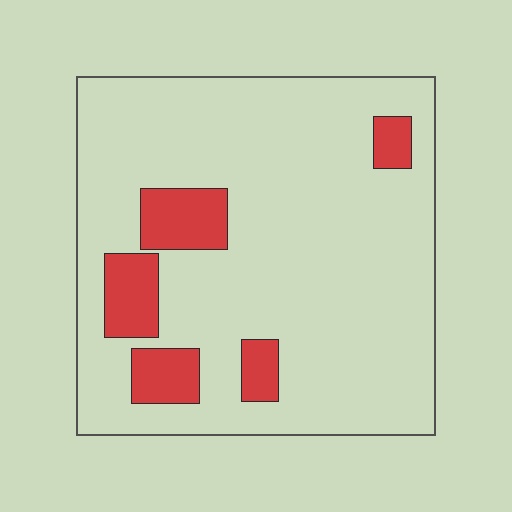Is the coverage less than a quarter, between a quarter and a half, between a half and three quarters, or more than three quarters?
Less than a quarter.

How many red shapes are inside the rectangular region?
5.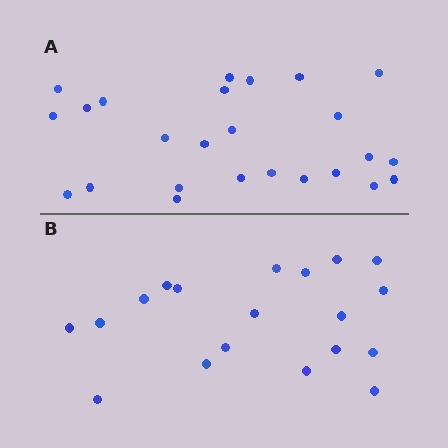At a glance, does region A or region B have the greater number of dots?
Region A (the top region) has more dots.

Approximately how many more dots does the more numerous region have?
Region A has about 6 more dots than region B.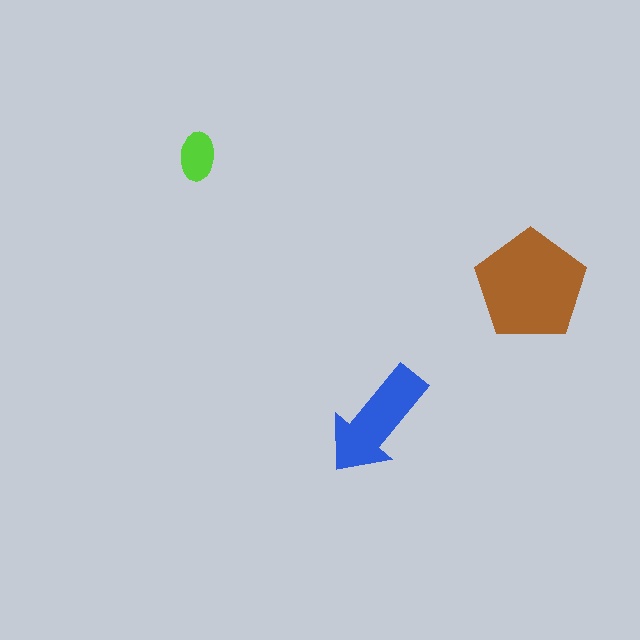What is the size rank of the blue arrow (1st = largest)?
2nd.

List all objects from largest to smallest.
The brown pentagon, the blue arrow, the lime ellipse.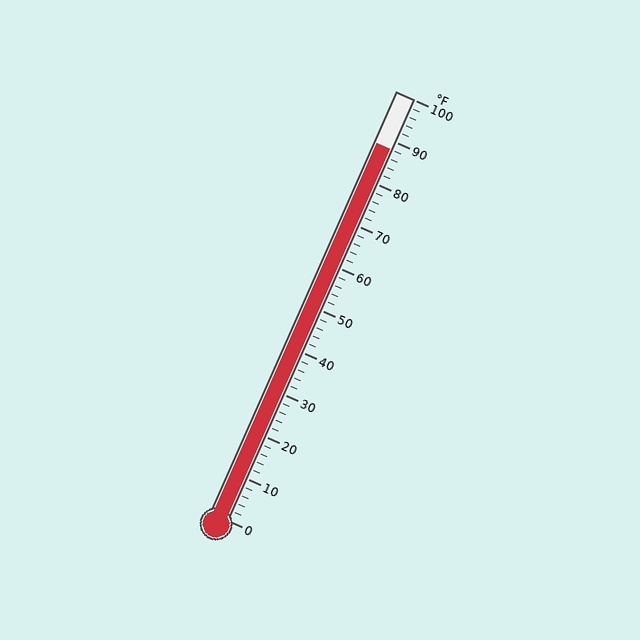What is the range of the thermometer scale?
The thermometer scale ranges from 0°F to 100°F.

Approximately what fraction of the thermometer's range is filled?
The thermometer is filled to approximately 90% of its range.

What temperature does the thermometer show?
The thermometer shows approximately 88°F.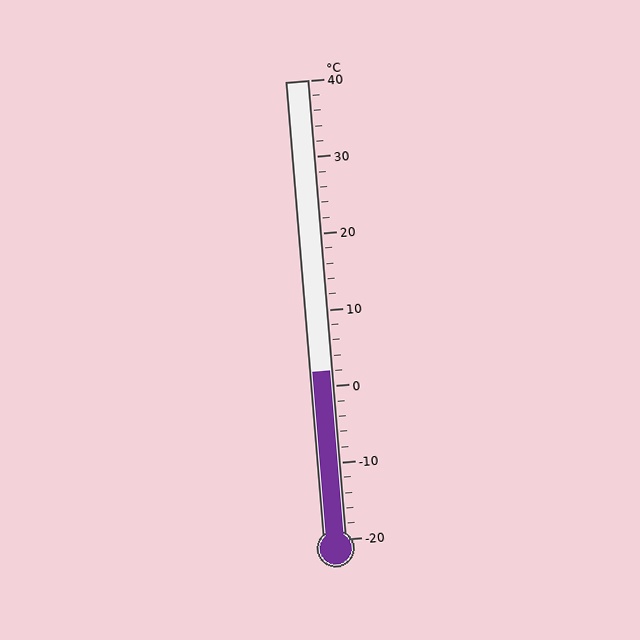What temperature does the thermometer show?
The thermometer shows approximately 2°C.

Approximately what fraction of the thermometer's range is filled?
The thermometer is filled to approximately 35% of its range.